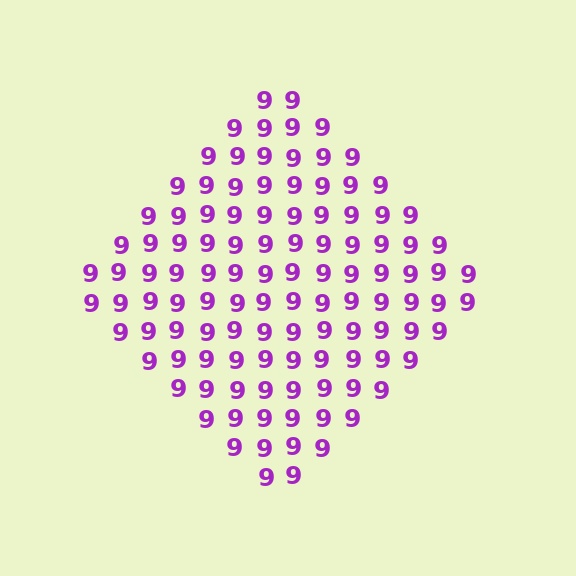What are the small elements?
The small elements are digit 9's.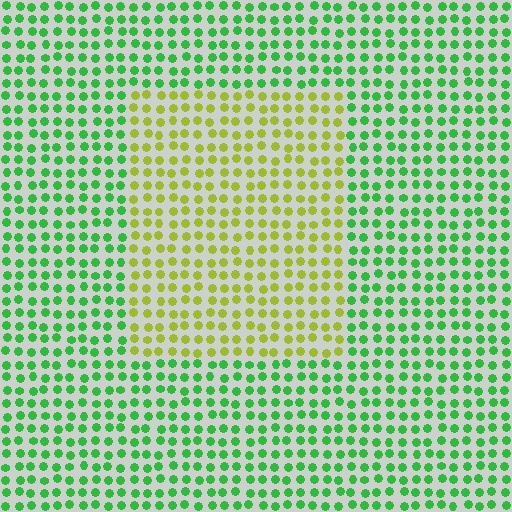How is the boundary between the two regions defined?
The boundary is defined purely by a slight shift in hue (about 54 degrees). Spacing, size, and orientation are identical on both sides.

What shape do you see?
I see a rectangle.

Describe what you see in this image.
The image is filled with small green elements in a uniform arrangement. A rectangle-shaped region is visible where the elements are tinted to a slightly different hue, forming a subtle color boundary.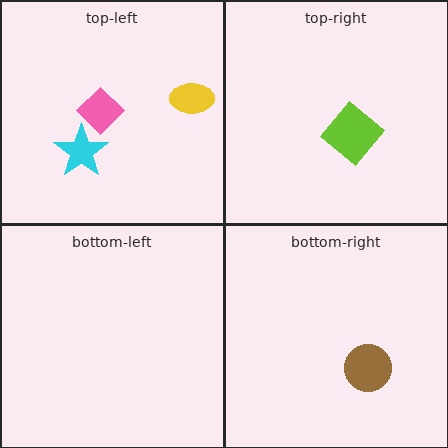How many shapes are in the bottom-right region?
1.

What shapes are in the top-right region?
The lime diamond.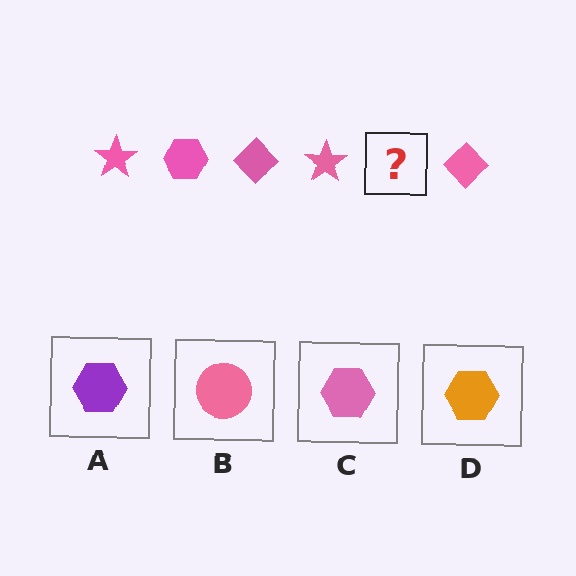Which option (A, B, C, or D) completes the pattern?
C.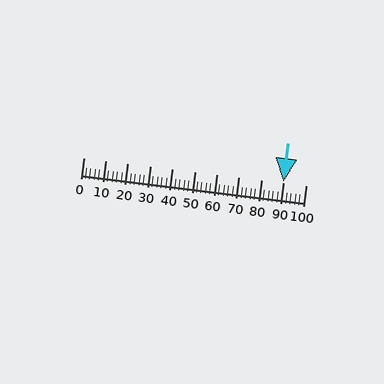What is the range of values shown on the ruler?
The ruler shows values from 0 to 100.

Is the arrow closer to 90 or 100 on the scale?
The arrow is closer to 90.